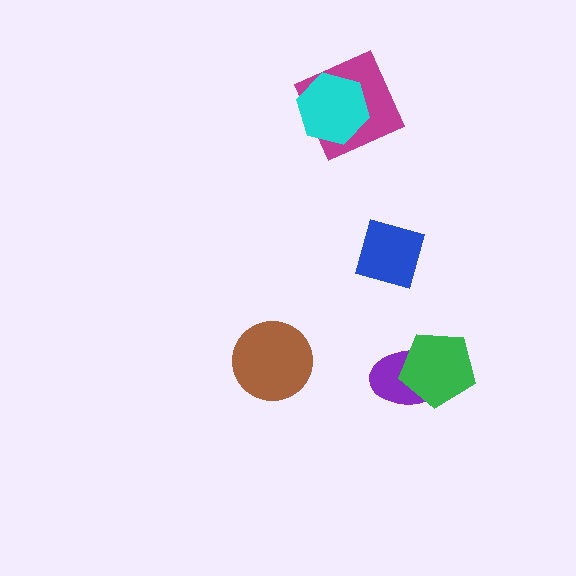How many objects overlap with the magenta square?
1 object overlaps with the magenta square.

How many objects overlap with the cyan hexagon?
1 object overlaps with the cyan hexagon.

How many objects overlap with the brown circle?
0 objects overlap with the brown circle.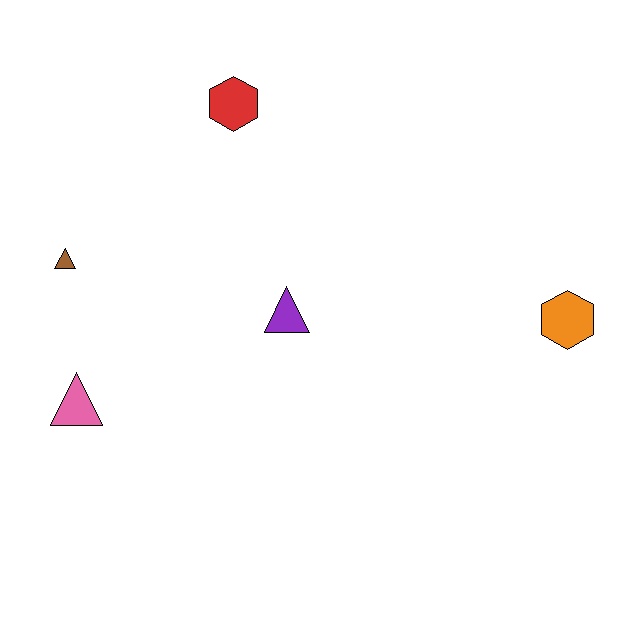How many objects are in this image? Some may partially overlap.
There are 5 objects.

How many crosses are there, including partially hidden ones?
There are no crosses.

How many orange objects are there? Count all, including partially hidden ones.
There is 1 orange object.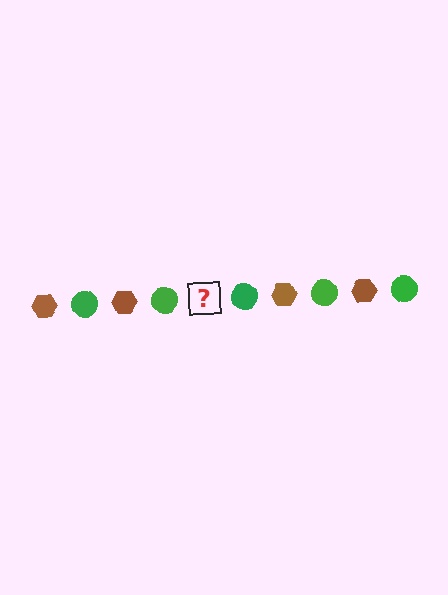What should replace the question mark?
The question mark should be replaced with a brown hexagon.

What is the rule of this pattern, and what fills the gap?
The rule is that the pattern alternates between brown hexagon and green circle. The gap should be filled with a brown hexagon.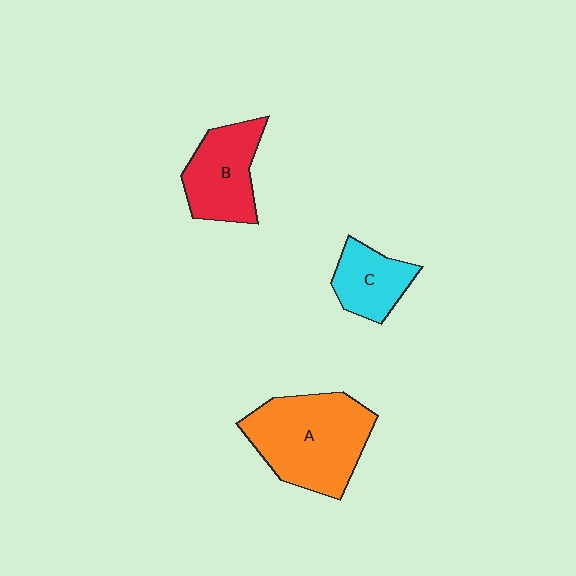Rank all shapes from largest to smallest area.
From largest to smallest: A (orange), B (red), C (cyan).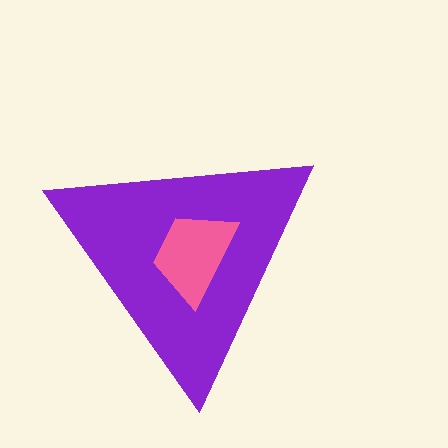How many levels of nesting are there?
2.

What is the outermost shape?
The purple triangle.